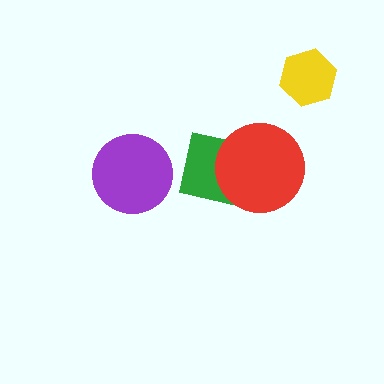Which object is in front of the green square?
The red circle is in front of the green square.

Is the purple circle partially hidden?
No, no other shape covers it.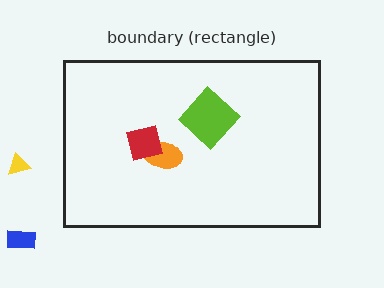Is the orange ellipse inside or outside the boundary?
Inside.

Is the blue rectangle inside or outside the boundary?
Outside.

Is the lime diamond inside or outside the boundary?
Inside.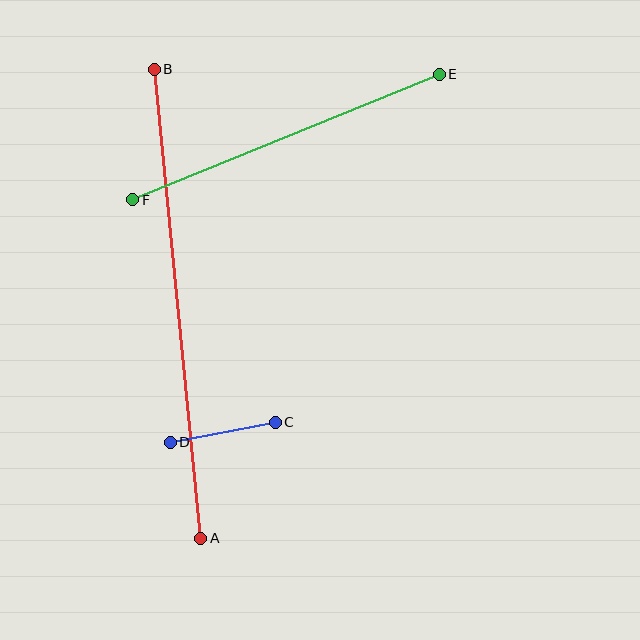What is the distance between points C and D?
The distance is approximately 107 pixels.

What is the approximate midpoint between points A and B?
The midpoint is at approximately (177, 304) pixels.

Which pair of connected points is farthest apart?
Points A and B are farthest apart.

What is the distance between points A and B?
The distance is approximately 471 pixels.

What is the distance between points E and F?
The distance is approximately 331 pixels.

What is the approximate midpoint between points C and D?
The midpoint is at approximately (223, 432) pixels.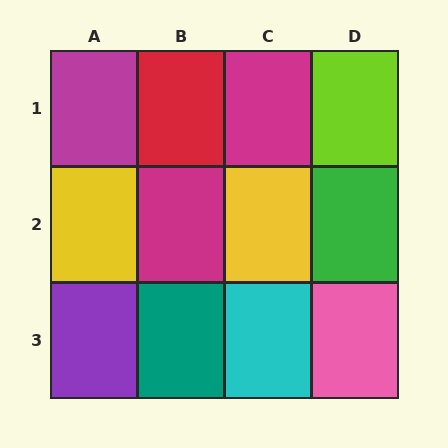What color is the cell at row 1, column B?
Red.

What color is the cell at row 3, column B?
Teal.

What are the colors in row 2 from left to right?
Yellow, magenta, yellow, green.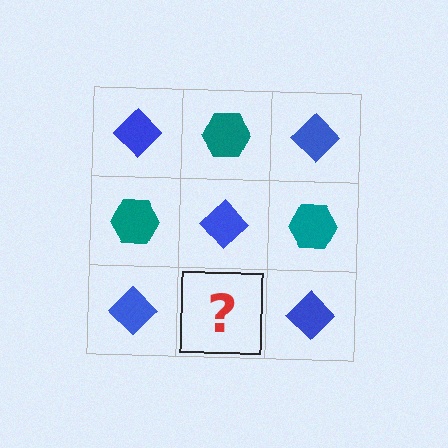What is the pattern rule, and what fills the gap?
The rule is that it alternates blue diamond and teal hexagon in a checkerboard pattern. The gap should be filled with a teal hexagon.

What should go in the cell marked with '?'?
The missing cell should contain a teal hexagon.